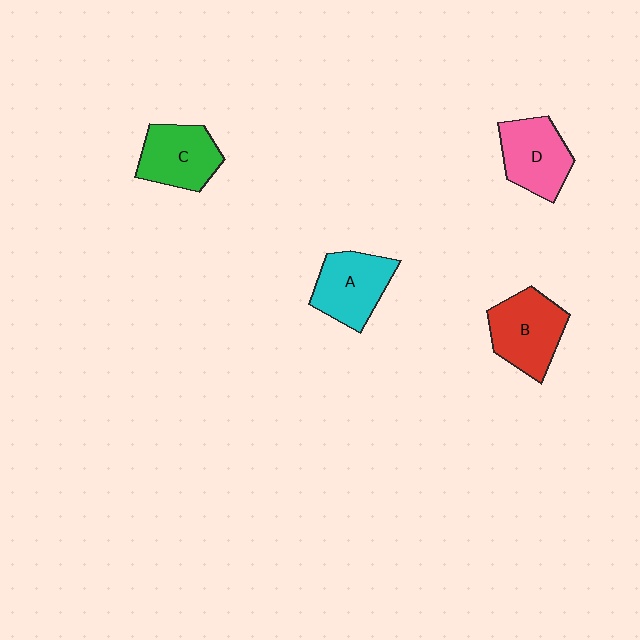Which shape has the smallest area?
Shape D (pink).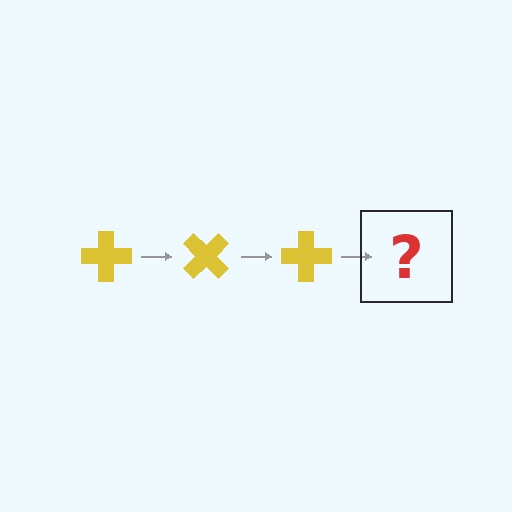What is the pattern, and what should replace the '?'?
The pattern is that the cross rotates 45 degrees each step. The '?' should be a yellow cross rotated 135 degrees.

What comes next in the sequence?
The next element should be a yellow cross rotated 135 degrees.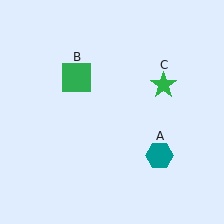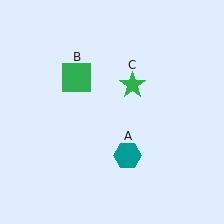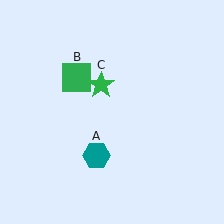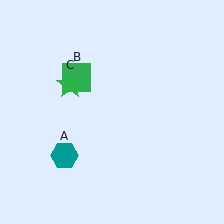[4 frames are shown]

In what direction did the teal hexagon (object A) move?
The teal hexagon (object A) moved left.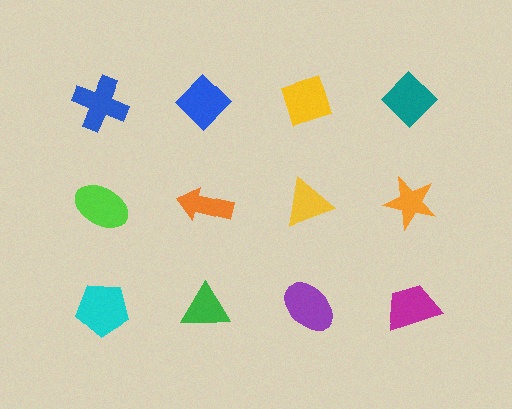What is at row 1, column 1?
A blue cross.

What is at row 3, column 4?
A magenta trapezoid.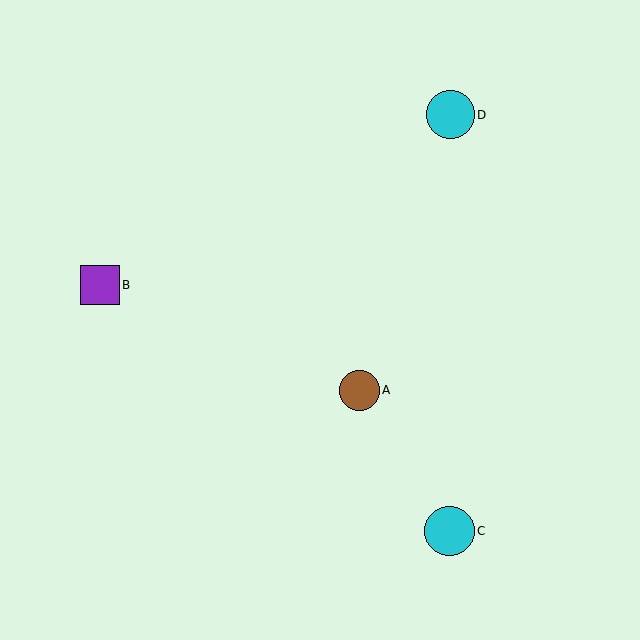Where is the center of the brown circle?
The center of the brown circle is at (360, 390).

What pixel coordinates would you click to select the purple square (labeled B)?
Click at (100, 285) to select the purple square B.